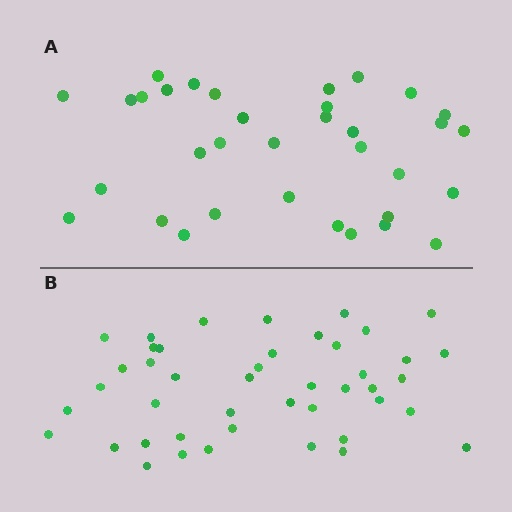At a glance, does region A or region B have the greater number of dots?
Region B (the bottom region) has more dots.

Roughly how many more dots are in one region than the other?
Region B has roughly 10 or so more dots than region A.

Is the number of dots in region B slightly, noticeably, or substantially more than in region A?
Region B has noticeably more, but not dramatically so. The ratio is roughly 1.3 to 1.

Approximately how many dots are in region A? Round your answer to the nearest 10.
About 30 dots. (The exact count is 34, which rounds to 30.)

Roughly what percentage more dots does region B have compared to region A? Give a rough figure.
About 30% more.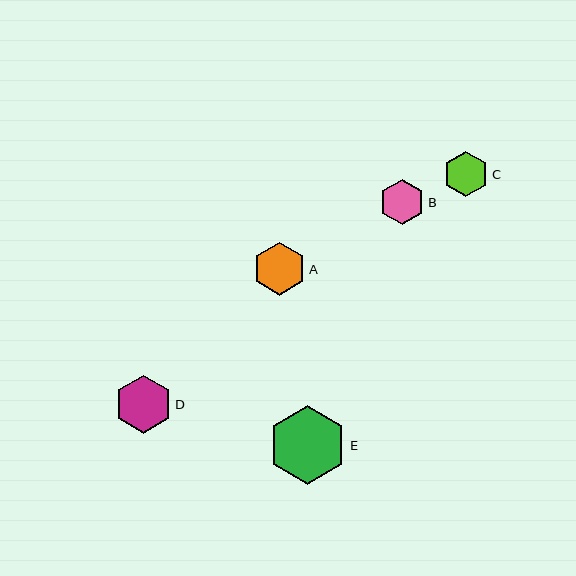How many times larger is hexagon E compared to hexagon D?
Hexagon E is approximately 1.4 times the size of hexagon D.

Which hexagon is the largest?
Hexagon E is the largest with a size of approximately 78 pixels.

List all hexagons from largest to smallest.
From largest to smallest: E, D, A, C, B.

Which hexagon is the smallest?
Hexagon B is the smallest with a size of approximately 45 pixels.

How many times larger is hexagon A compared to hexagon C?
Hexagon A is approximately 1.2 times the size of hexagon C.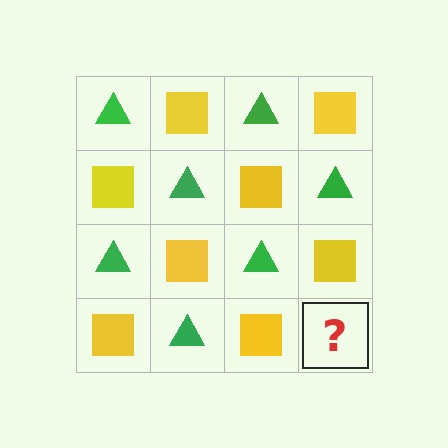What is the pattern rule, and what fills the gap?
The rule is that it alternates green triangle and yellow square in a checkerboard pattern. The gap should be filled with a green triangle.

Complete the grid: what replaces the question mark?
The question mark should be replaced with a green triangle.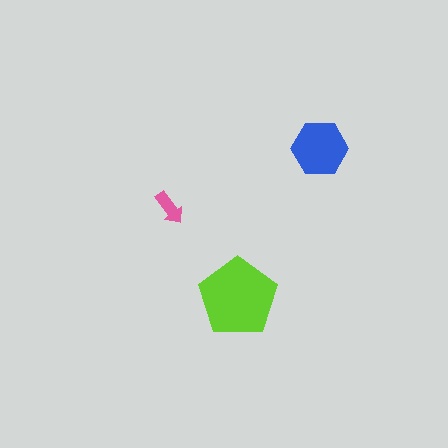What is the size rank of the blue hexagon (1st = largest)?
2nd.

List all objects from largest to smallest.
The lime pentagon, the blue hexagon, the pink arrow.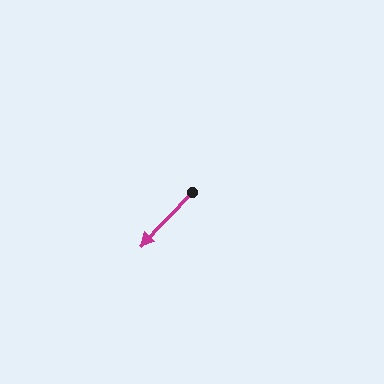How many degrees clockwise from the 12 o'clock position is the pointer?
Approximately 224 degrees.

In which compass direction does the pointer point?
Southwest.